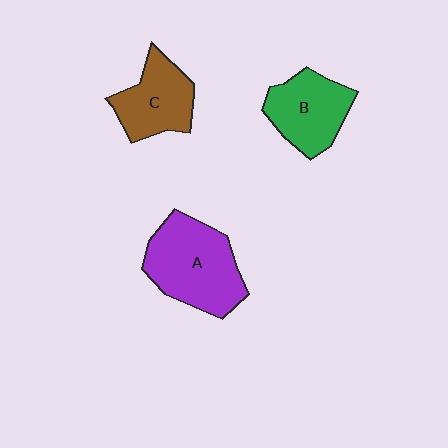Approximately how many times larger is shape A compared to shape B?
Approximately 1.4 times.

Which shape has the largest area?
Shape A (purple).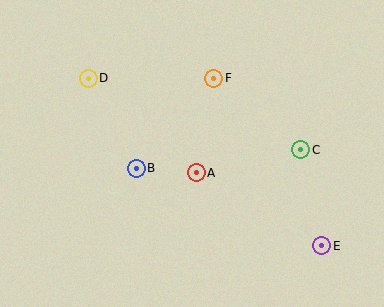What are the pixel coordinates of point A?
Point A is at (196, 173).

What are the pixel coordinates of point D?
Point D is at (88, 78).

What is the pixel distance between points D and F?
The distance between D and F is 126 pixels.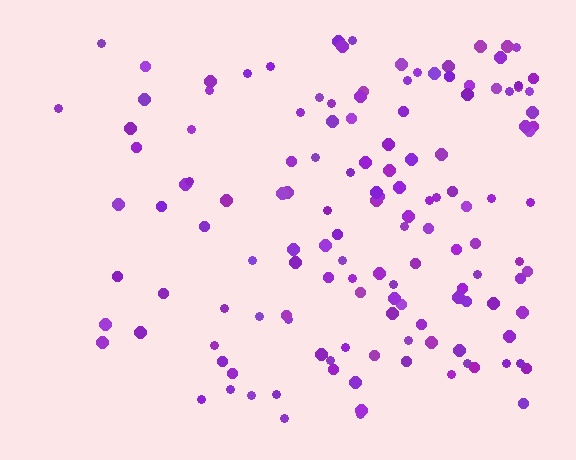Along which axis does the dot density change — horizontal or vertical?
Horizontal.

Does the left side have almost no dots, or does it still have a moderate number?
Still a moderate number, just noticeably fewer than the right.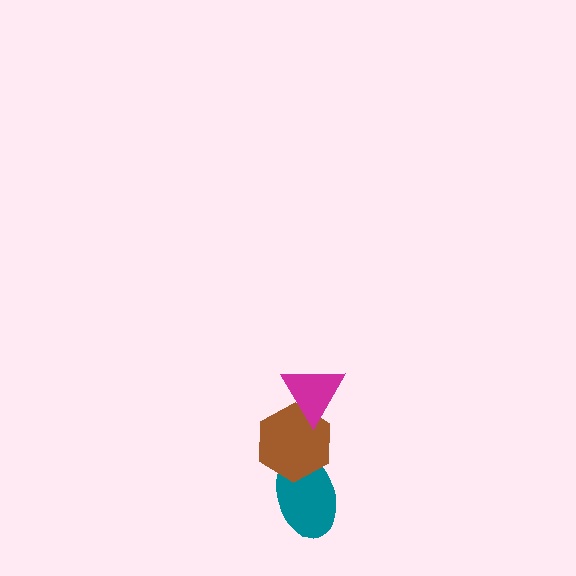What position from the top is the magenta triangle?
The magenta triangle is 1st from the top.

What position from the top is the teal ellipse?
The teal ellipse is 3rd from the top.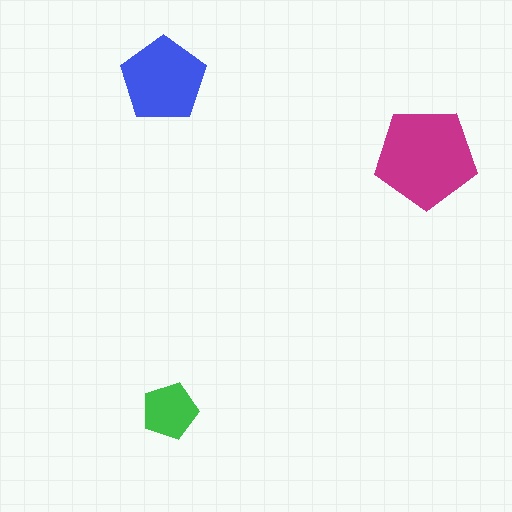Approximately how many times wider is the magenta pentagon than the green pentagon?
About 2 times wider.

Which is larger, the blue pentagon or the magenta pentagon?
The magenta one.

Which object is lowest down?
The green pentagon is bottommost.